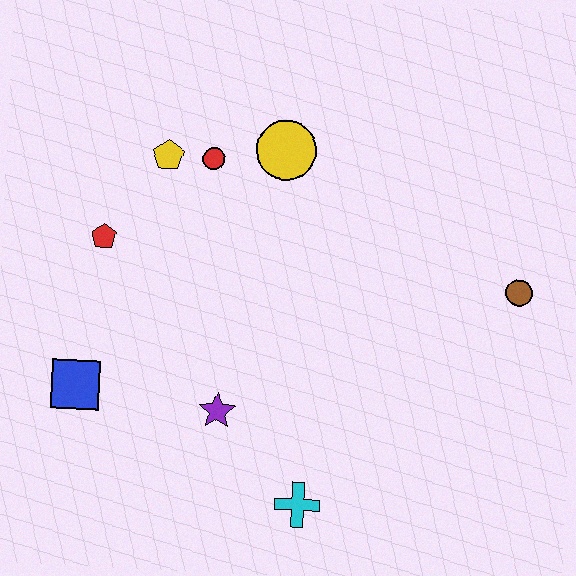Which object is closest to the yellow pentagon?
The red circle is closest to the yellow pentagon.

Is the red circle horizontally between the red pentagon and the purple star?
Yes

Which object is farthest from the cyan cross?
The yellow pentagon is farthest from the cyan cross.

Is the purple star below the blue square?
Yes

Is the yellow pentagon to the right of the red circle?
No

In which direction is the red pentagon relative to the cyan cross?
The red pentagon is above the cyan cross.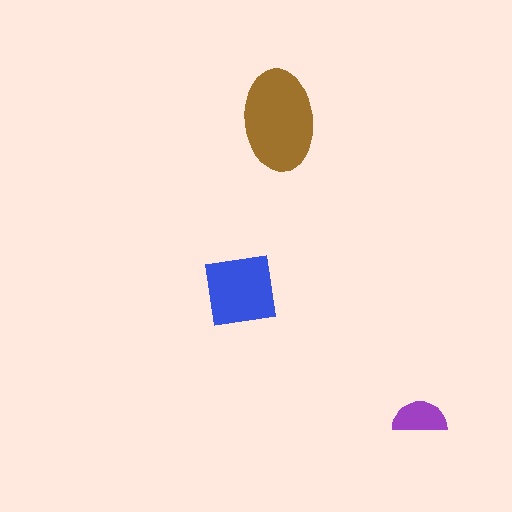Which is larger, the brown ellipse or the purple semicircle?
The brown ellipse.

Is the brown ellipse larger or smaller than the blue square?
Larger.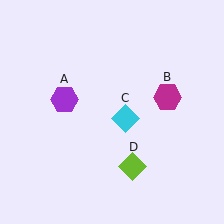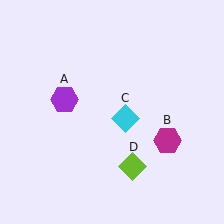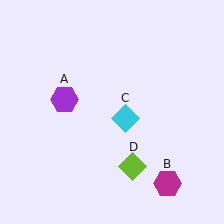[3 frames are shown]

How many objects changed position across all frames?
1 object changed position: magenta hexagon (object B).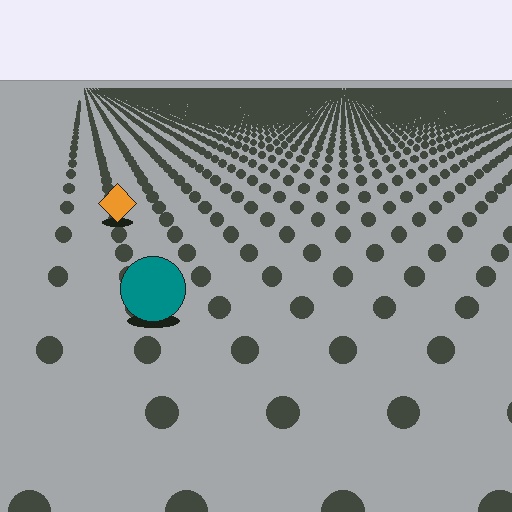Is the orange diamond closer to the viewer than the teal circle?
No. The teal circle is closer — you can tell from the texture gradient: the ground texture is coarser near it.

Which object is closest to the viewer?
The teal circle is closest. The texture marks near it are larger and more spread out.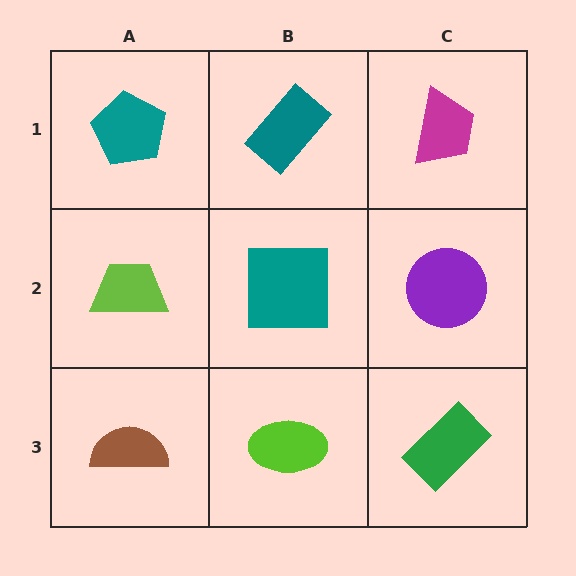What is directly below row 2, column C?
A green rectangle.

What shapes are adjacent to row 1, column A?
A lime trapezoid (row 2, column A), a teal rectangle (row 1, column B).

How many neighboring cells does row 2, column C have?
3.